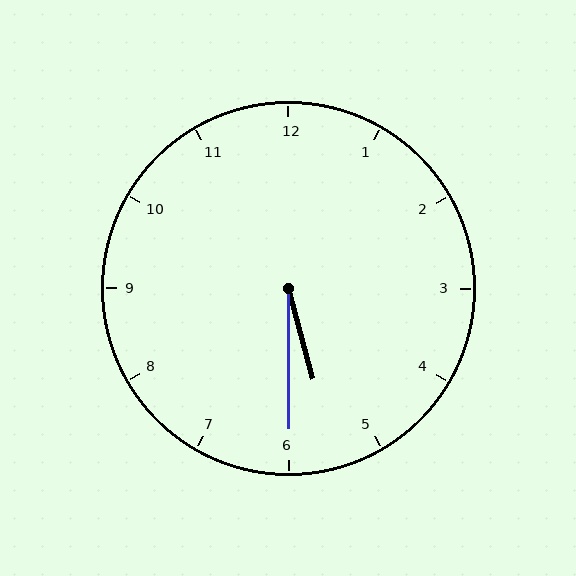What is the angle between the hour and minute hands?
Approximately 15 degrees.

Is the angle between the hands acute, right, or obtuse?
It is acute.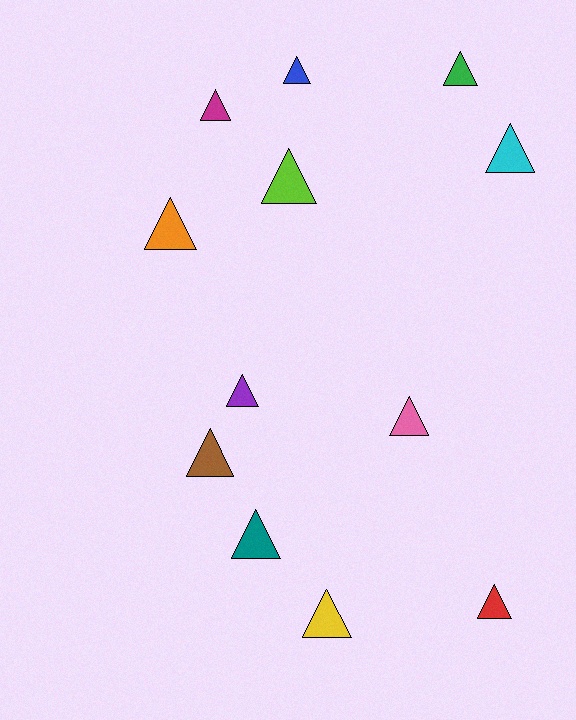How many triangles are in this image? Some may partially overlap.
There are 12 triangles.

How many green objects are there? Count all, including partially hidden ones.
There is 1 green object.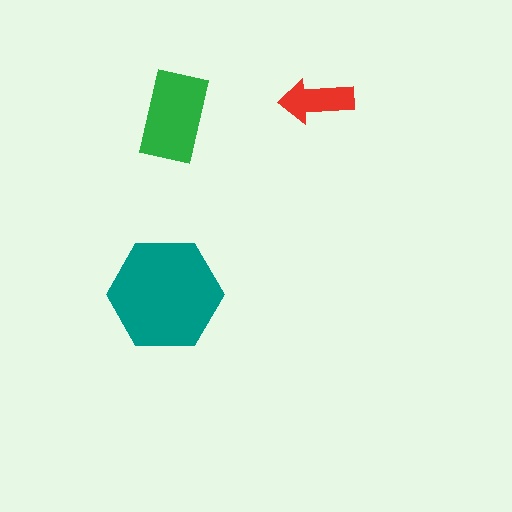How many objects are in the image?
There are 3 objects in the image.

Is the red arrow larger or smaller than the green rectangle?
Smaller.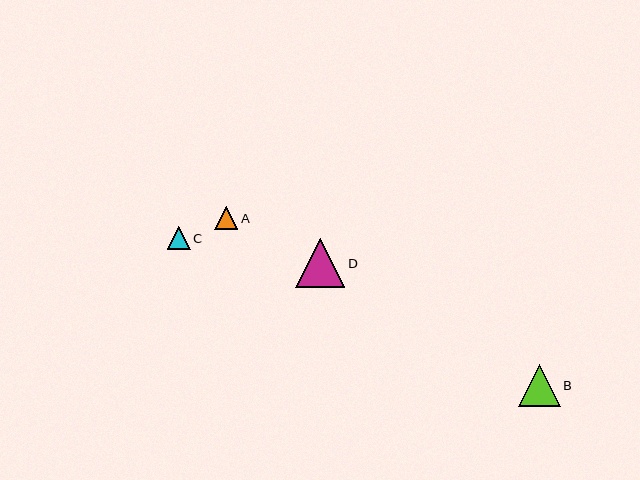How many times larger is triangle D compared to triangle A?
Triangle D is approximately 2.1 times the size of triangle A.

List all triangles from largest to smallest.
From largest to smallest: D, B, A, C.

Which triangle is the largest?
Triangle D is the largest with a size of approximately 49 pixels.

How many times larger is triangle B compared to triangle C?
Triangle B is approximately 1.8 times the size of triangle C.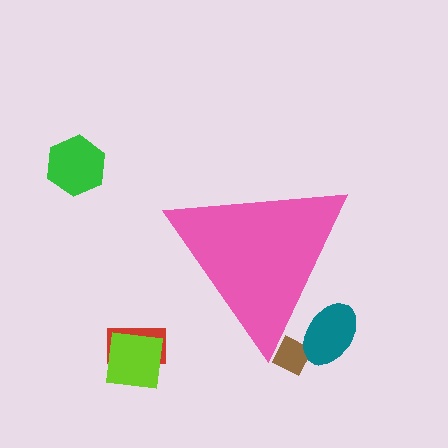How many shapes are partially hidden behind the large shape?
2 shapes are partially hidden.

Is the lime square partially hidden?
No, the lime square is fully visible.